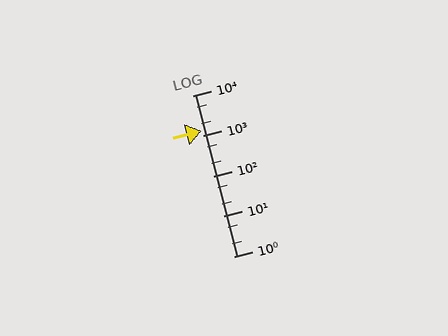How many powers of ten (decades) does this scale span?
The scale spans 4 decades, from 1 to 10000.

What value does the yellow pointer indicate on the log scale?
The pointer indicates approximately 1300.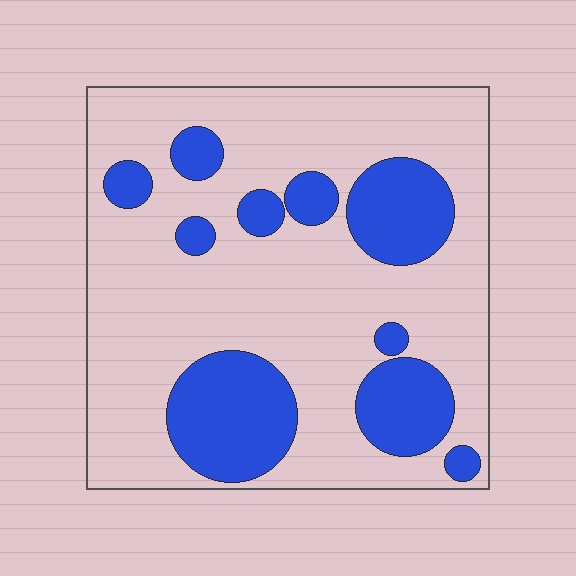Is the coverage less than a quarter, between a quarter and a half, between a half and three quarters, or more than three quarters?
Between a quarter and a half.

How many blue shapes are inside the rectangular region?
10.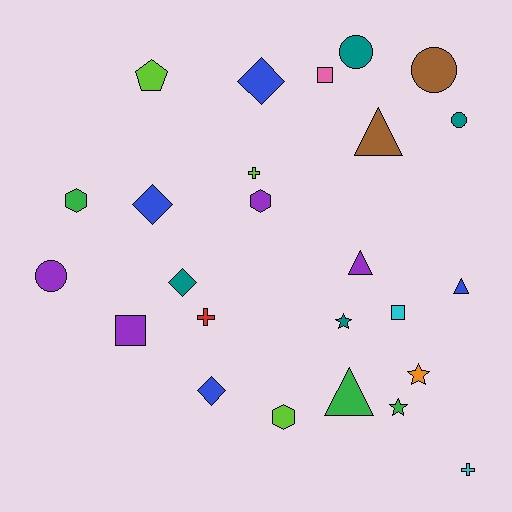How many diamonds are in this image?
There are 4 diamonds.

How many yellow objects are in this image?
There are no yellow objects.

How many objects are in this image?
There are 25 objects.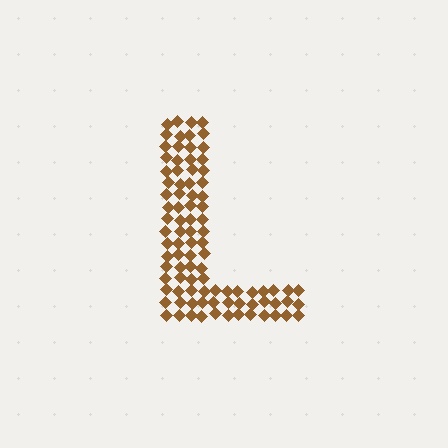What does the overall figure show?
The overall figure shows the letter L.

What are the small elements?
The small elements are diamonds.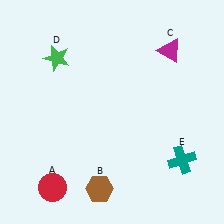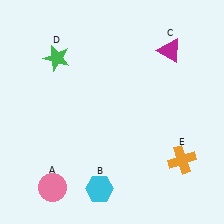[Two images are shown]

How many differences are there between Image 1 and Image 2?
There are 3 differences between the two images.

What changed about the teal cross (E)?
In Image 1, E is teal. In Image 2, it changed to orange.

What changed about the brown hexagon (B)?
In Image 1, B is brown. In Image 2, it changed to cyan.